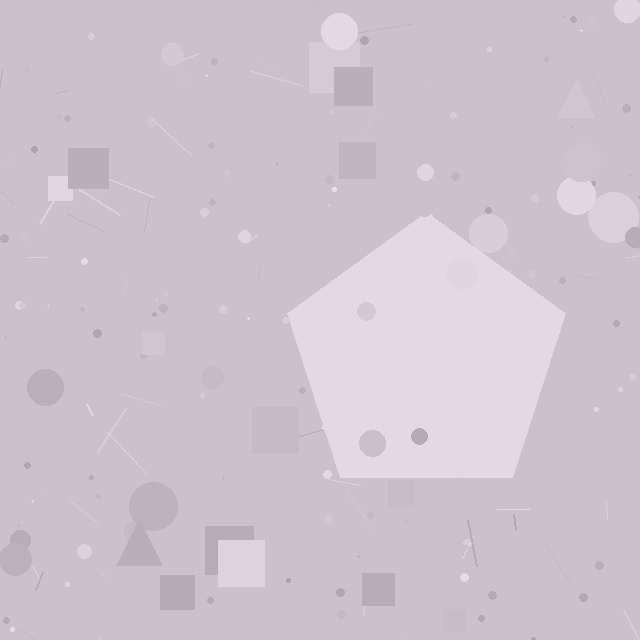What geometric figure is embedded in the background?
A pentagon is embedded in the background.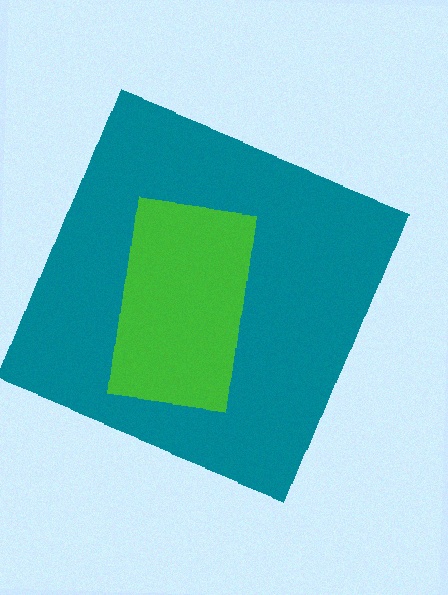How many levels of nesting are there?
2.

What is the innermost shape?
The green rectangle.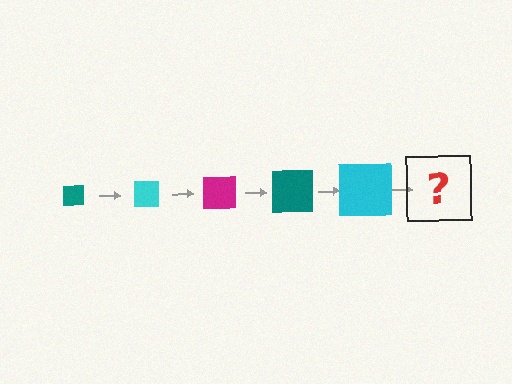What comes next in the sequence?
The next element should be a magenta square, larger than the previous one.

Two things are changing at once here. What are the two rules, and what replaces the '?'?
The two rules are that the square grows larger each step and the color cycles through teal, cyan, and magenta. The '?' should be a magenta square, larger than the previous one.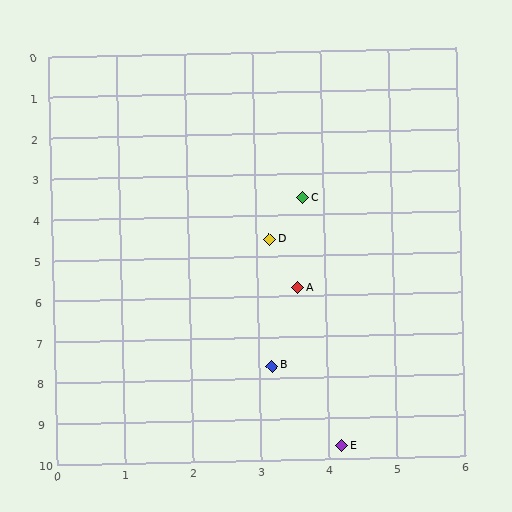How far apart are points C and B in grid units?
Points C and B are about 4.1 grid units apart.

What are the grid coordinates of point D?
Point D is at approximately (3.2, 4.6).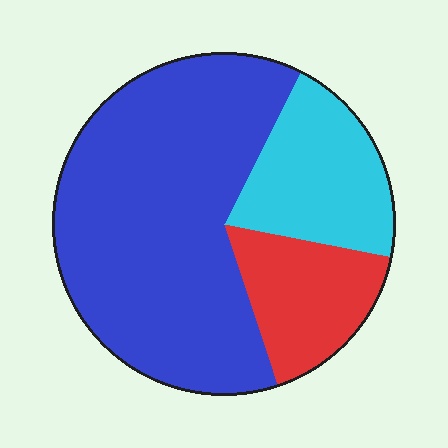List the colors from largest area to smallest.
From largest to smallest: blue, cyan, red.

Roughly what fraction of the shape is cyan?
Cyan takes up less than a quarter of the shape.